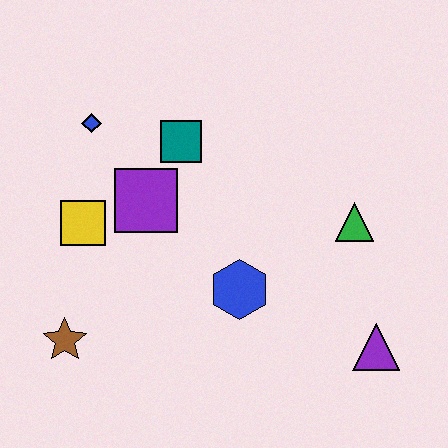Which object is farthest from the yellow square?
The purple triangle is farthest from the yellow square.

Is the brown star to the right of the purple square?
No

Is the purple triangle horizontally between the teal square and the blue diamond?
No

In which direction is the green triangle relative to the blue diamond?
The green triangle is to the right of the blue diamond.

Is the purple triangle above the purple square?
No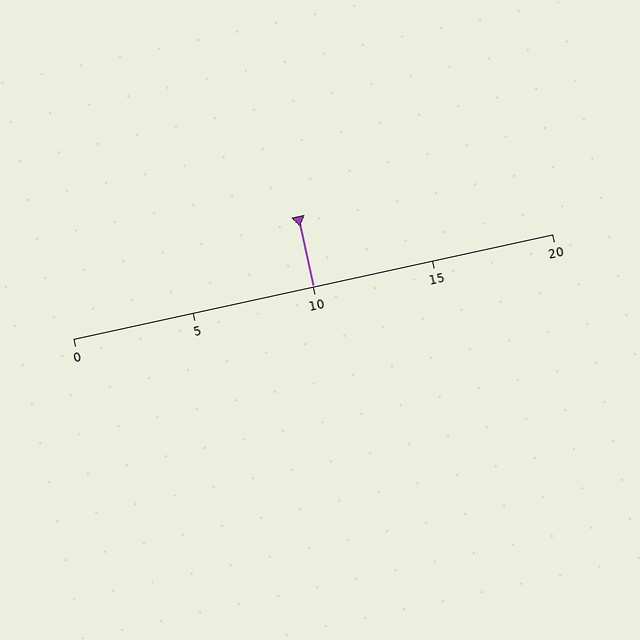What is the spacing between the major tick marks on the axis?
The major ticks are spaced 5 apart.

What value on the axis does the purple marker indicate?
The marker indicates approximately 10.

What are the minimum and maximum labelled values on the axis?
The axis runs from 0 to 20.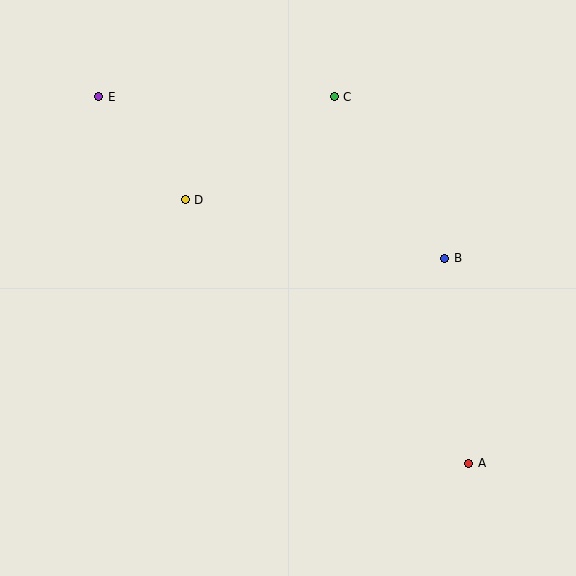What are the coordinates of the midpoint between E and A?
The midpoint between E and A is at (284, 280).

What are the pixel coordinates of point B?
Point B is at (445, 258).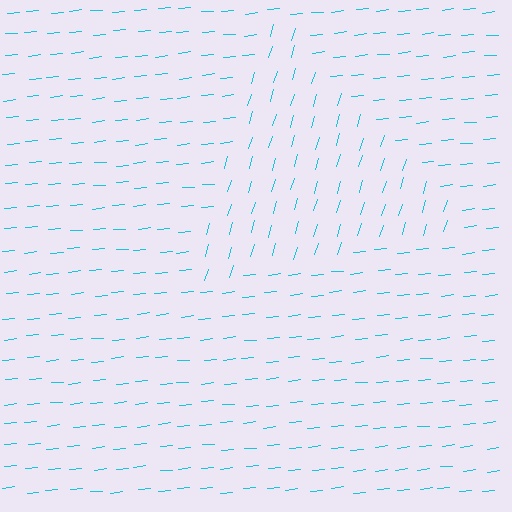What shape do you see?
I see a triangle.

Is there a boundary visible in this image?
Yes, there is a texture boundary formed by a change in line orientation.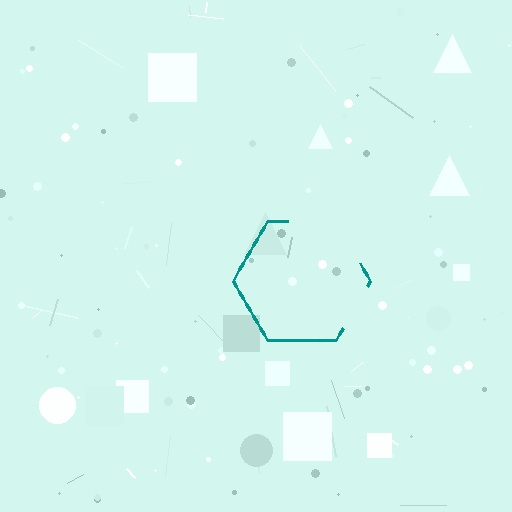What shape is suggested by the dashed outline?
The dashed outline suggests a hexagon.